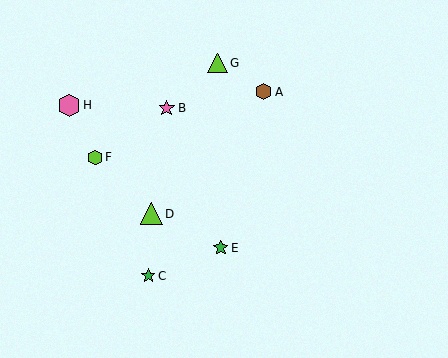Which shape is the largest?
The pink hexagon (labeled H) is the largest.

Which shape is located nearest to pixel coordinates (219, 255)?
The green star (labeled E) at (221, 248) is nearest to that location.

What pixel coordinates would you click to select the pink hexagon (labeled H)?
Click at (69, 105) to select the pink hexagon H.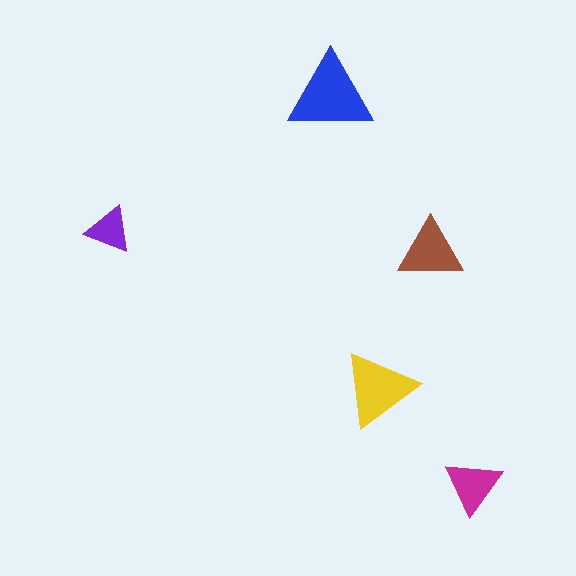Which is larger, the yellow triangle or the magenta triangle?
The yellow one.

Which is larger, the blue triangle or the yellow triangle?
The blue one.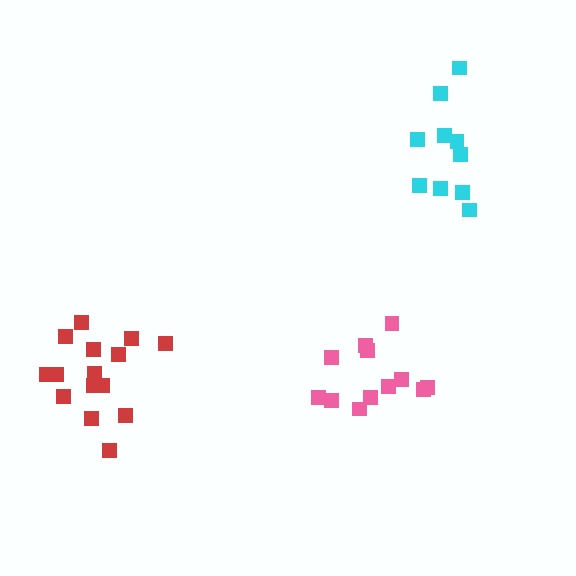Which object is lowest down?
The pink cluster is bottommost.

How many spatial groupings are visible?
There are 3 spatial groupings.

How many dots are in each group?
Group 1: 15 dots, Group 2: 10 dots, Group 3: 12 dots (37 total).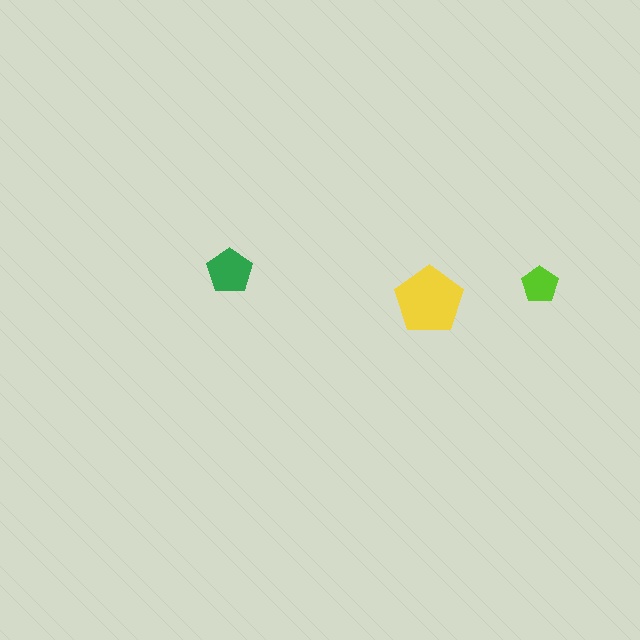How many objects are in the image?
There are 3 objects in the image.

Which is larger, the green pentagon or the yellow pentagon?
The yellow one.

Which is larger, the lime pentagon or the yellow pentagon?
The yellow one.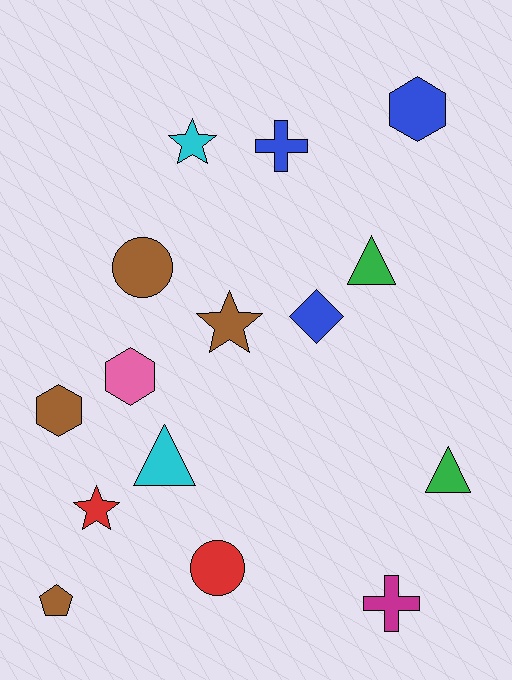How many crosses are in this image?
There are 2 crosses.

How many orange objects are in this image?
There are no orange objects.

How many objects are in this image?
There are 15 objects.